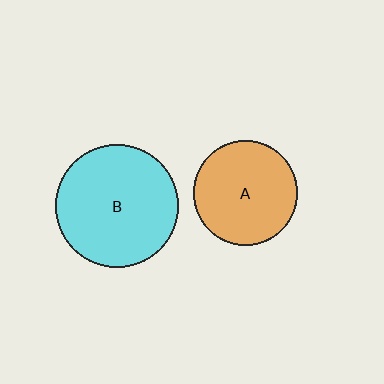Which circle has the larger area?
Circle B (cyan).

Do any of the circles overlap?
No, none of the circles overlap.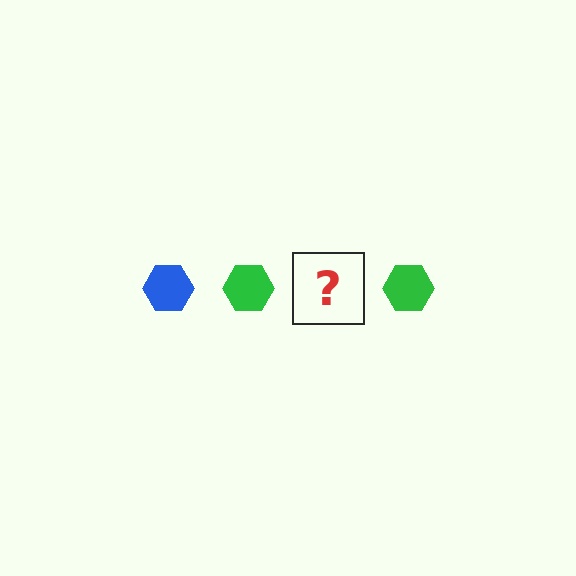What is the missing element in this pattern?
The missing element is a blue hexagon.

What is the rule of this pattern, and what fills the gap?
The rule is that the pattern cycles through blue, green hexagons. The gap should be filled with a blue hexagon.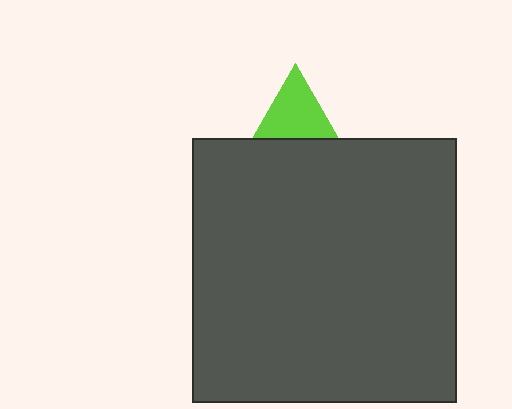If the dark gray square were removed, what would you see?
You would see the complete lime triangle.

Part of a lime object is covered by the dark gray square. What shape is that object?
It is a triangle.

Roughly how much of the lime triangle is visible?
A small part of it is visible (roughly 41%).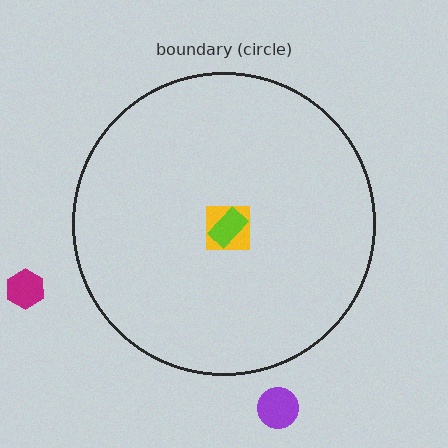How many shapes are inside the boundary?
2 inside, 2 outside.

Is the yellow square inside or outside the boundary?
Inside.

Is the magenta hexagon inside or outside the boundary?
Outside.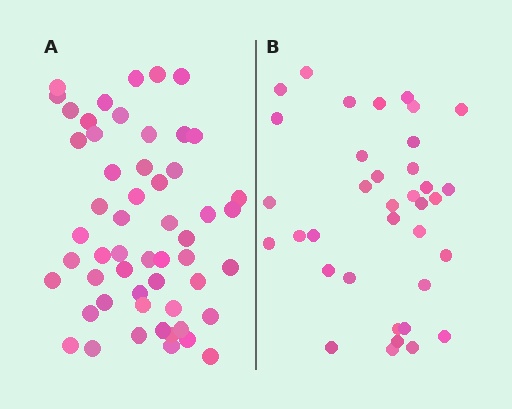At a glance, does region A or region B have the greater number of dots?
Region A (the left region) has more dots.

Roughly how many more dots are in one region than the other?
Region A has approximately 20 more dots than region B.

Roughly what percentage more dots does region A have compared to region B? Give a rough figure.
About 50% more.